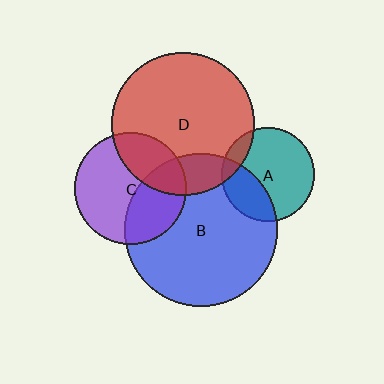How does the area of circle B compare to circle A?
Approximately 2.7 times.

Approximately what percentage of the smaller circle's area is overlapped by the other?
Approximately 10%.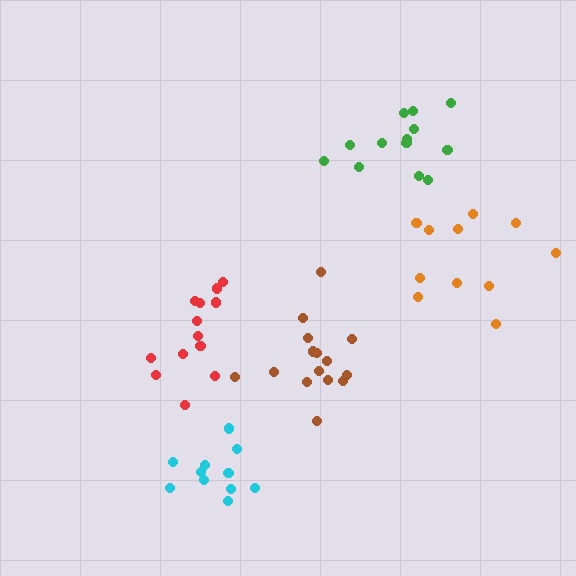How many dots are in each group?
Group 1: 16 dots, Group 2: 12 dots, Group 3: 11 dots, Group 4: 13 dots, Group 5: 13 dots (65 total).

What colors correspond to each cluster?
The clusters are colored: brown, orange, cyan, green, red.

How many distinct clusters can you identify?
There are 5 distinct clusters.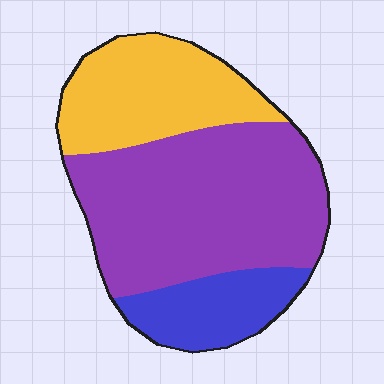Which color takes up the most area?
Purple, at roughly 55%.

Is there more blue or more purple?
Purple.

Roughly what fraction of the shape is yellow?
Yellow takes up about one quarter (1/4) of the shape.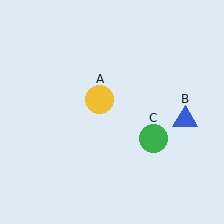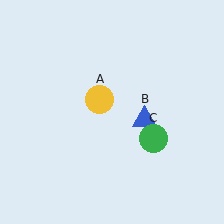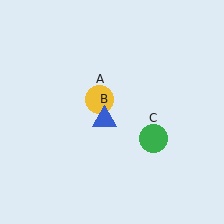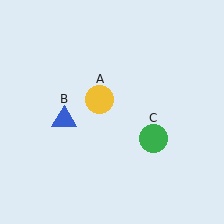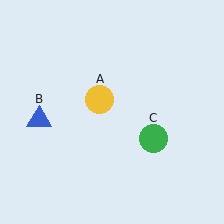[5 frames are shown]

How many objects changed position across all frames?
1 object changed position: blue triangle (object B).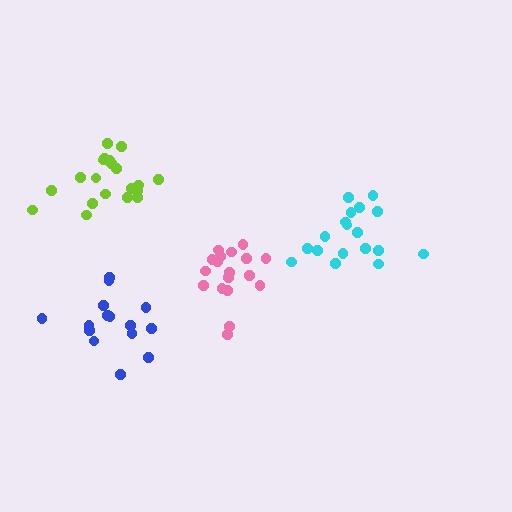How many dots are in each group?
Group 1: 18 dots, Group 2: 18 dots, Group 3: 20 dots, Group 4: 15 dots (71 total).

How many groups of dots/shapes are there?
There are 4 groups.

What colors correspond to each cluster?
The clusters are colored: pink, cyan, lime, blue.